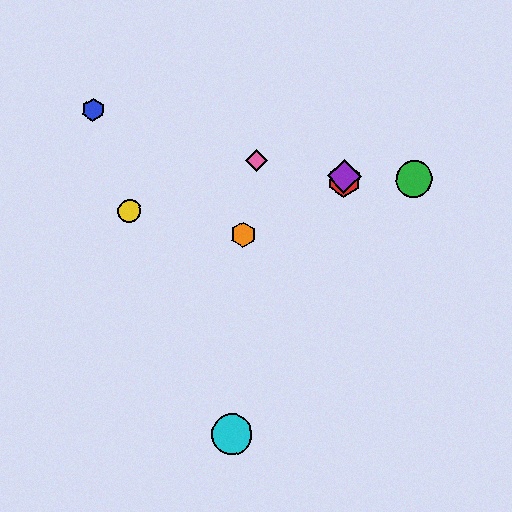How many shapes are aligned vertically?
2 shapes (the red hexagon, the purple diamond) are aligned vertically.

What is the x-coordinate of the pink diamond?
The pink diamond is at x≈257.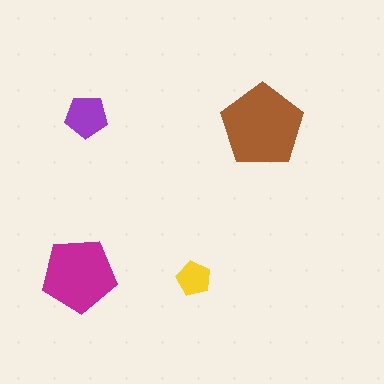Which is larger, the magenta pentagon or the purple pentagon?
The magenta one.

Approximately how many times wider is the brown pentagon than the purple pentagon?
About 2 times wider.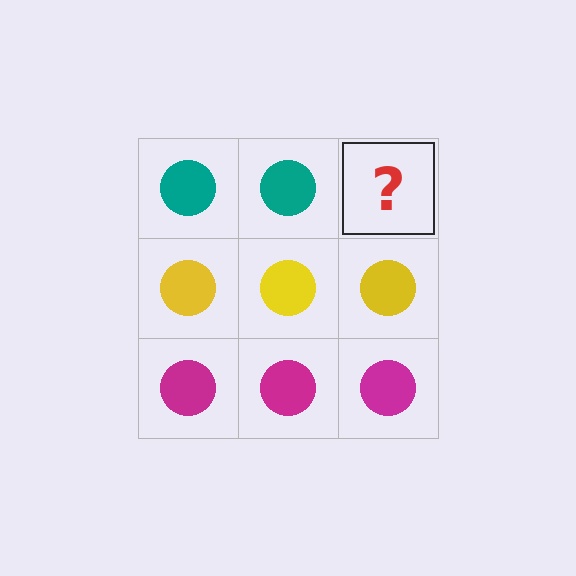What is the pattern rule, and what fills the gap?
The rule is that each row has a consistent color. The gap should be filled with a teal circle.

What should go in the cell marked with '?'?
The missing cell should contain a teal circle.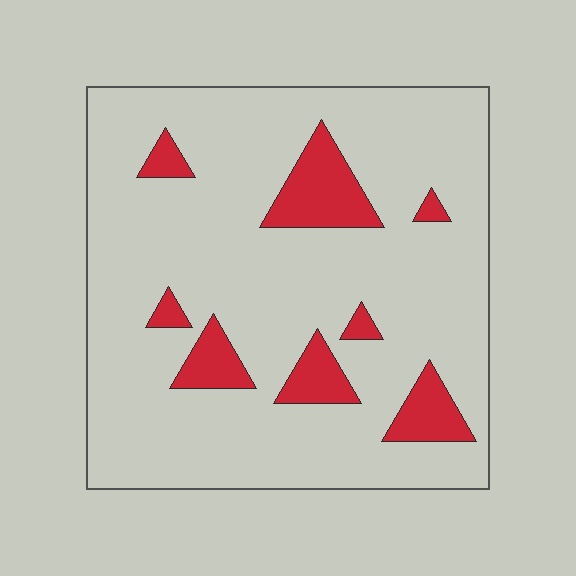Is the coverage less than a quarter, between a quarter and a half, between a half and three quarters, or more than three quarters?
Less than a quarter.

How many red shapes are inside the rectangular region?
8.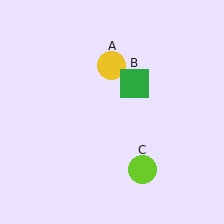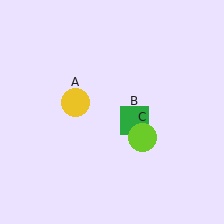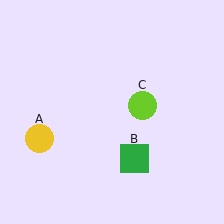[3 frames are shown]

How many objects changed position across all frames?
3 objects changed position: yellow circle (object A), green square (object B), lime circle (object C).